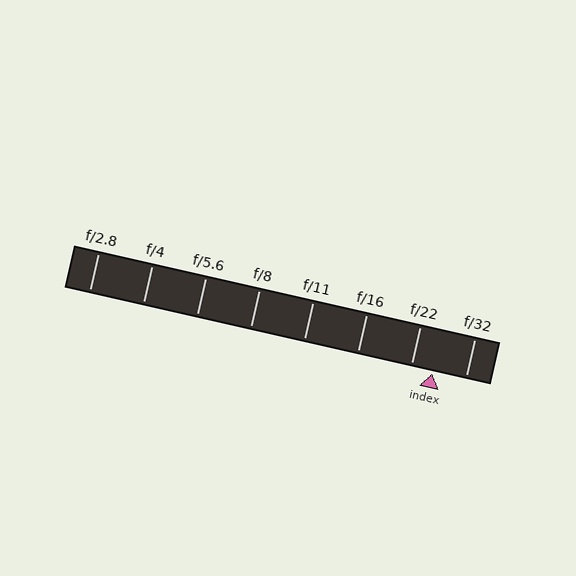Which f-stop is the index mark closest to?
The index mark is closest to f/22.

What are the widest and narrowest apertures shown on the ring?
The widest aperture shown is f/2.8 and the narrowest is f/32.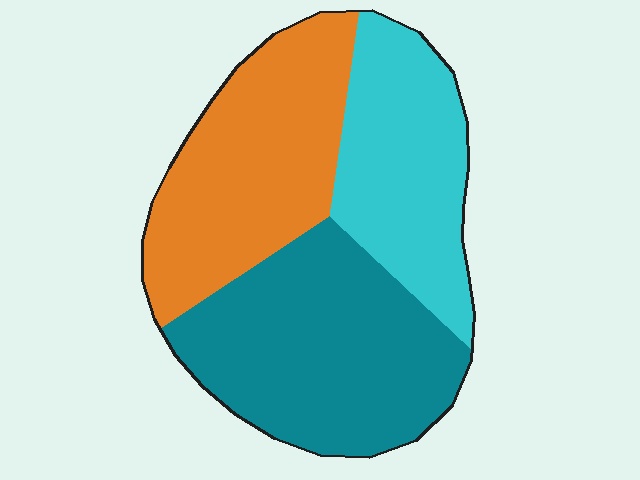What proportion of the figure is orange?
Orange takes up between a third and a half of the figure.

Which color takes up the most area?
Teal, at roughly 40%.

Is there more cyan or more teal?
Teal.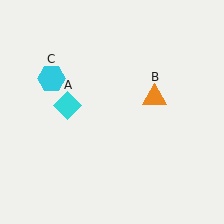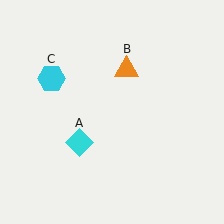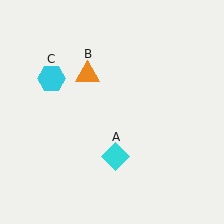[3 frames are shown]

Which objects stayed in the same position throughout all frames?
Cyan hexagon (object C) remained stationary.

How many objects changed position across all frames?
2 objects changed position: cyan diamond (object A), orange triangle (object B).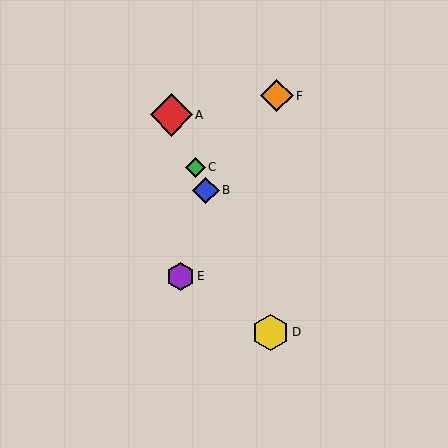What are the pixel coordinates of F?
Object F is at (277, 96).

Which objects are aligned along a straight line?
Objects A, B, C, D are aligned along a straight line.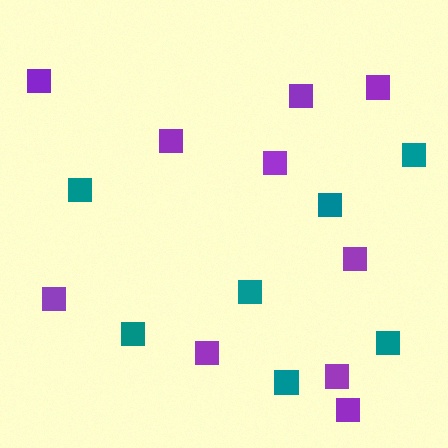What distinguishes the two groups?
There are 2 groups: one group of purple squares (10) and one group of teal squares (7).